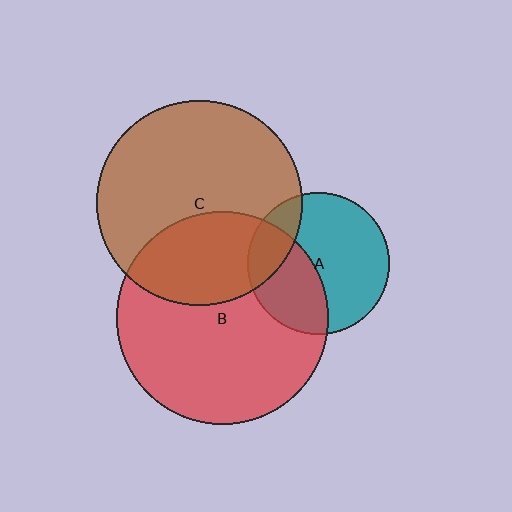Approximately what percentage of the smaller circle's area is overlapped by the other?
Approximately 20%.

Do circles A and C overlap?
Yes.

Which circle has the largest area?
Circle B (red).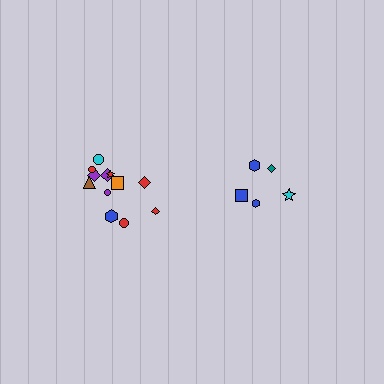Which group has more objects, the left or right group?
The left group.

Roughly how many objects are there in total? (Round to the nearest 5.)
Roughly 15 objects in total.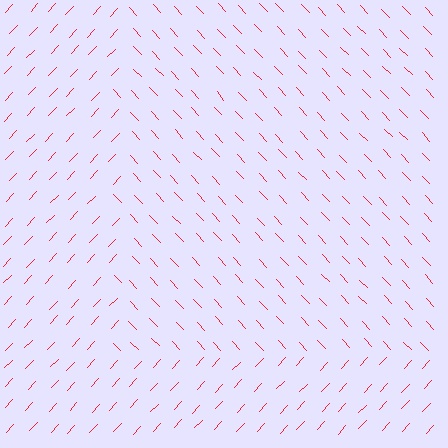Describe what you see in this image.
The image is filled with small red line segments. A rectangle region in the image has lines oriented differently from the surrounding lines, creating a visible texture boundary.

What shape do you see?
I see a rectangle.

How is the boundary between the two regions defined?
The boundary is defined purely by a change in line orientation (approximately 87 degrees difference). All lines are the same color and thickness.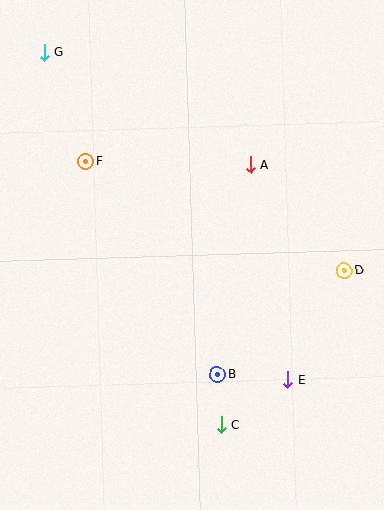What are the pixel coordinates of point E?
Point E is at (288, 380).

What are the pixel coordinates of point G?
Point G is at (44, 53).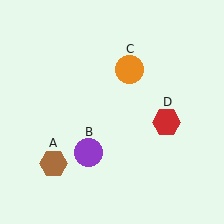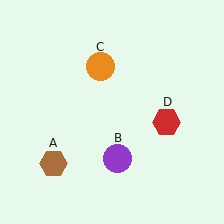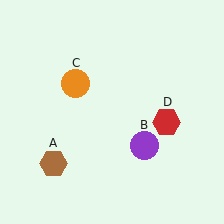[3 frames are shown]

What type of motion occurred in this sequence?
The purple circle (object B), orange circle (object C) rotated counterclockwise around the center of the scene.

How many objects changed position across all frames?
2 objects changed position: purple circle (object B), orange circle (object C).